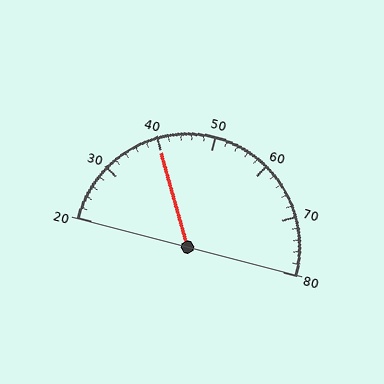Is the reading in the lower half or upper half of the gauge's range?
The reading is in the lower half of the range (20 to 80).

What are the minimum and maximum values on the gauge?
The gauge ranges from 20 to 80.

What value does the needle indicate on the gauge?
The needle indicates approximately 40.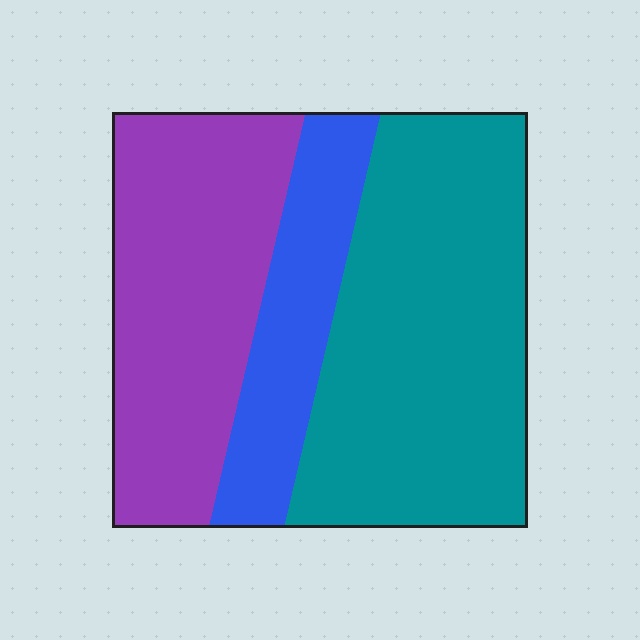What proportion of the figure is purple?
Purple takes up about one third (1/3) of the figure.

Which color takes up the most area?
Teal, at roughly 45%.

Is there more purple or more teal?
Teal.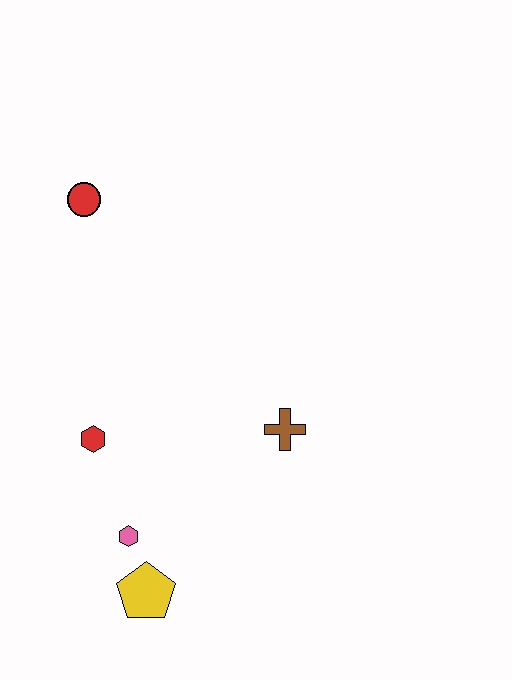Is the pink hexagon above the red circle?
No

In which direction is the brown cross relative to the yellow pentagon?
The brown cross is above the yellow pentagon.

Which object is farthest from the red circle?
The yellow pentagon is farthest from the red circle.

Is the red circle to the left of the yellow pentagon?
Yes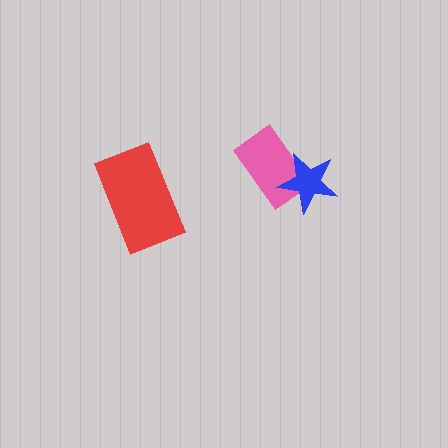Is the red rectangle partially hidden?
No, no other shape covers it.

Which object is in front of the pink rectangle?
The blue star is in front of the pink rectangle.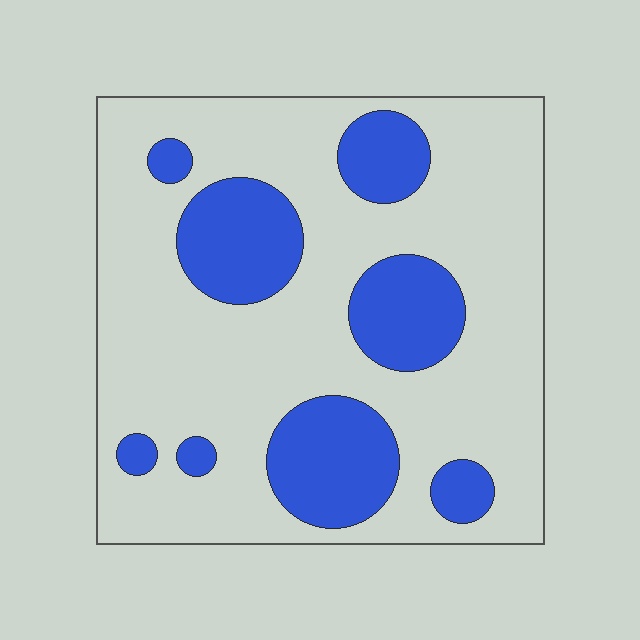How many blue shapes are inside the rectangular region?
8.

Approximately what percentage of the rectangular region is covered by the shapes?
Approximately 25%.